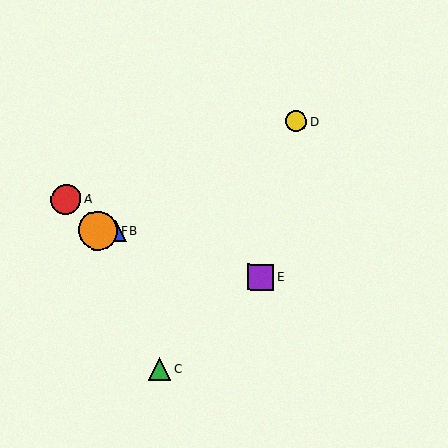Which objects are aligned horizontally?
Objects B, F are aligned horizontally.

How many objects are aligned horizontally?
2 objects (B, F) are aligned horizontally.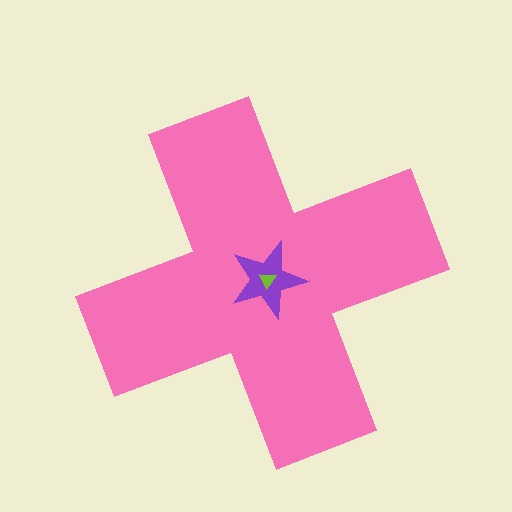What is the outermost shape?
The pink cross.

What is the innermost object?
The lime triangle.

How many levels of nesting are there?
3.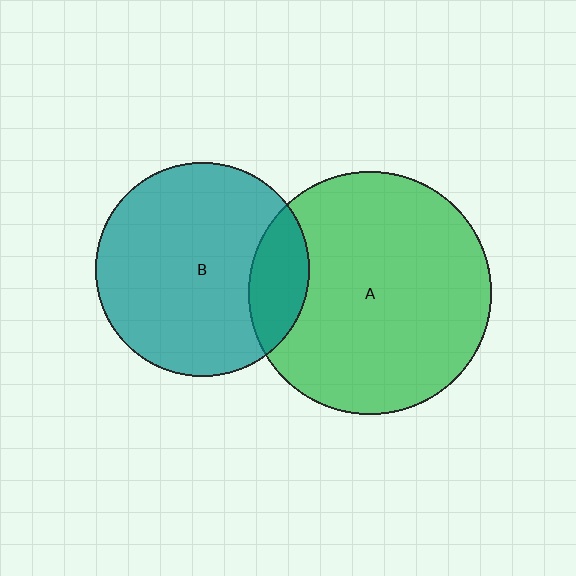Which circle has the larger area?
Circle A (green).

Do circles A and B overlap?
Yes.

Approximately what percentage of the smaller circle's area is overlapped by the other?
Approximately 15%.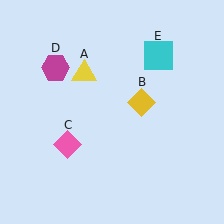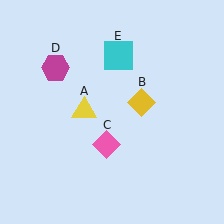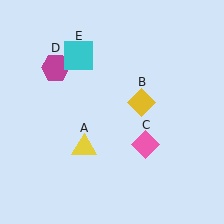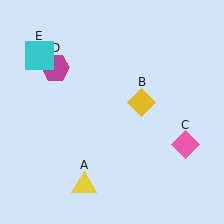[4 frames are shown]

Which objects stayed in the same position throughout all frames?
Yellow diamond (object B) and magenta hexagon (object D) remained stationary.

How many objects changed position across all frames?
3 objects changed position: yellow triangle (object A), pink diamond (object C), cyan square (object E).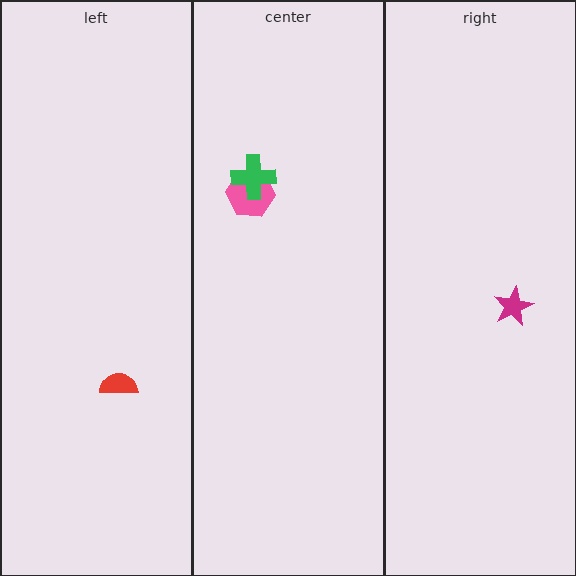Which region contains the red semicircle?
The left region.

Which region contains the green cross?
The center region.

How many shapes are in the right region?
1.